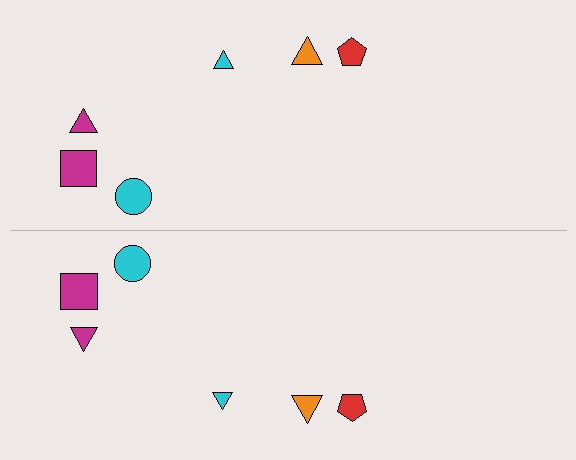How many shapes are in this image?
There are 12 shapes in this image.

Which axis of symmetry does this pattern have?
The pattern has a horizontal axis of symmetry running through the center of the image.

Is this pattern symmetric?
Yes, this pattern has bilateral (reflection) symmetry.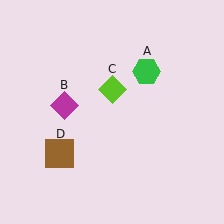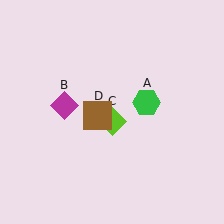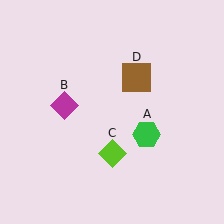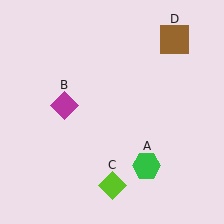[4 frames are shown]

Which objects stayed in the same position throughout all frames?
Magenta diamond (object B) remained stationary.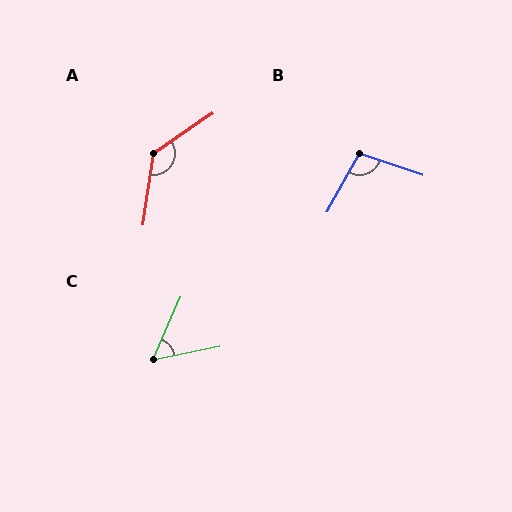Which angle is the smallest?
C, at approximately 54 degrees.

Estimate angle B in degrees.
Approximately 101 degrees.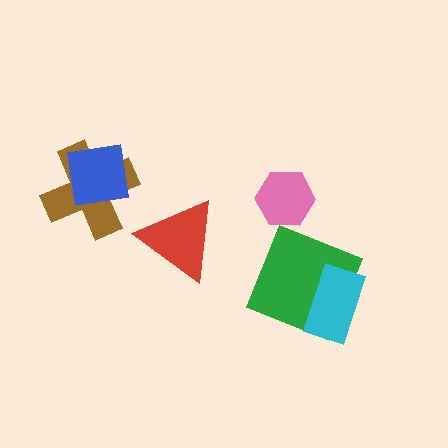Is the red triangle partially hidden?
No, no other shape covers it.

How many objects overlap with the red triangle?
0 objects overlap with the red triangle.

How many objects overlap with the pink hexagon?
0 objects overlap with the pink hexagon.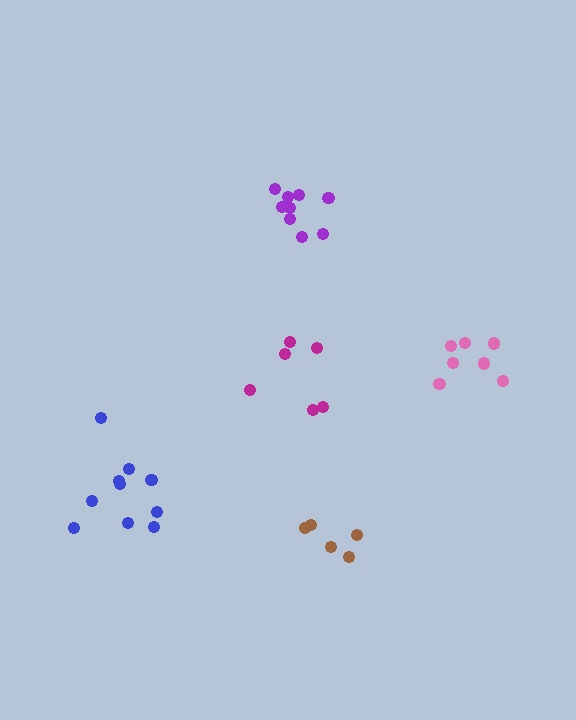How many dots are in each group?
Group 1: 5 dots, Group 2: 10 dots, Group 3: 10 dots, Group 4: 7 dots, Group 5: 6 dots (38 total).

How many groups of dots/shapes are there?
There are 5 groups.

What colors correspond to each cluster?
The clusters are colored: brown, blue, purple, pink, magenta.